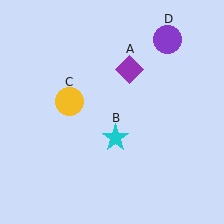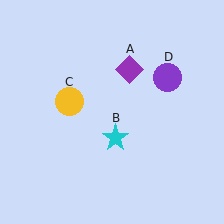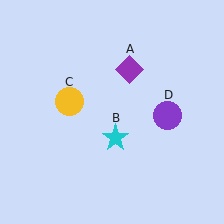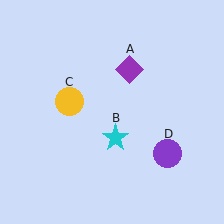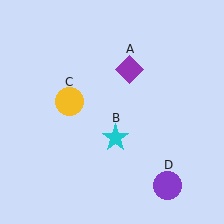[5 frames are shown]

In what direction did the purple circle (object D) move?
The purple circle (object D) moved down.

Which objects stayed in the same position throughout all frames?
Purple diamond (object A) and cyan star (object B) and yellow circle (object C) remained stationary.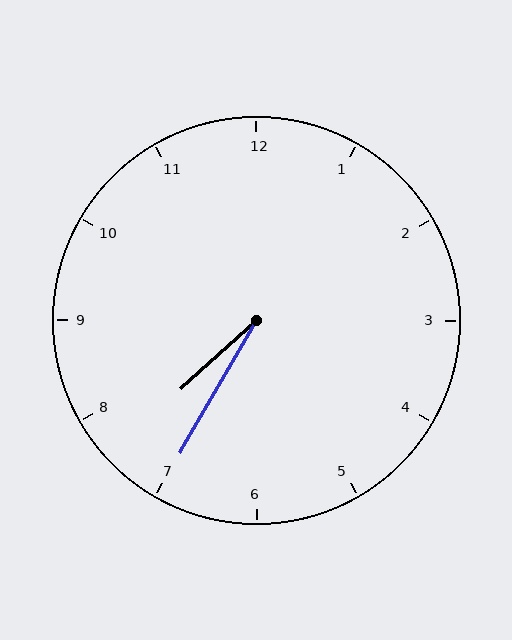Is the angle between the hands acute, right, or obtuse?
It is acute.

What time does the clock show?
7:35.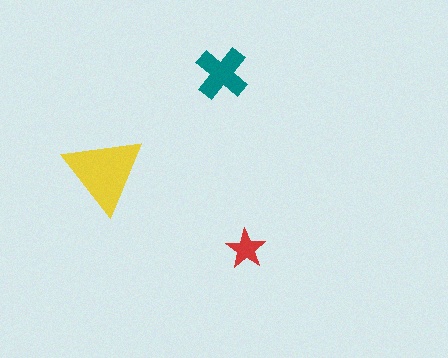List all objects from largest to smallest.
The yellow triangle, the teal cross, the red star.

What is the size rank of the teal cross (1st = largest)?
2nd.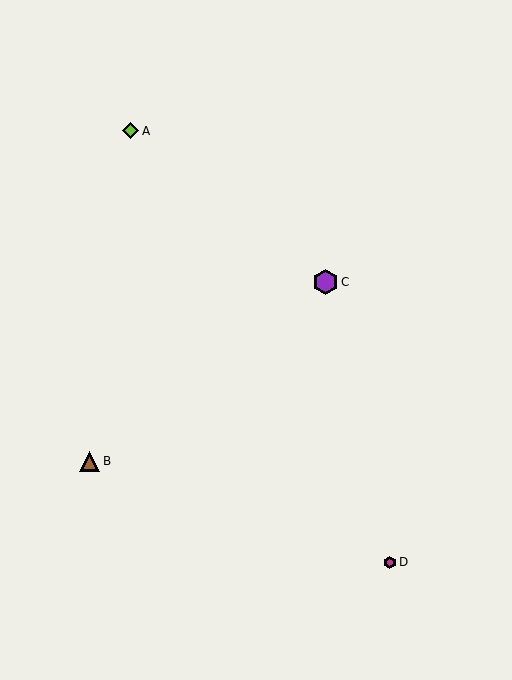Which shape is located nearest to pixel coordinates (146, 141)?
The lime diamond (labeled A) at (131, 131) is nearest to that location.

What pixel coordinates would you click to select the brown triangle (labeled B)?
Click at (90, 461) to select the brown triangle B.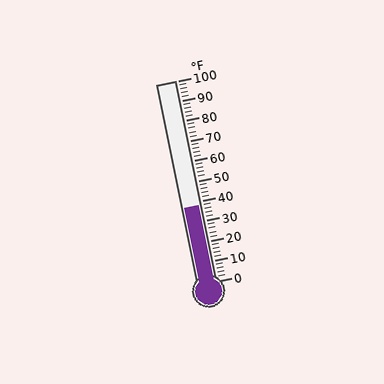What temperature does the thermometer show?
The thermometer shows approximately 38°F.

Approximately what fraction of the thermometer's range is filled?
The thermometer is filled to approximately 40% of its range.